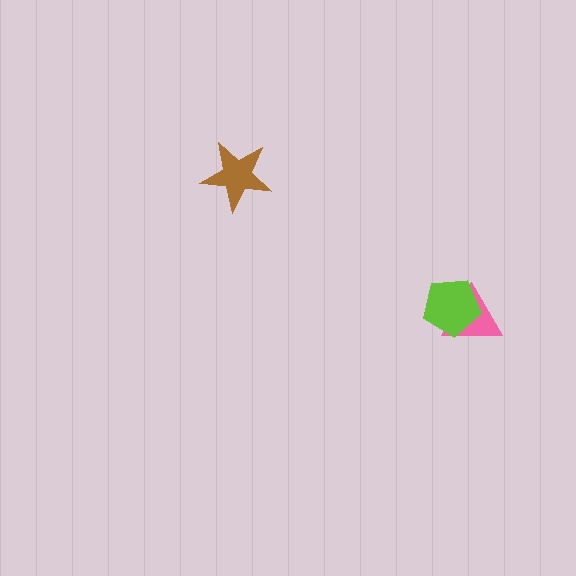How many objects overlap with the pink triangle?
1 object overlaps with the pink triangle.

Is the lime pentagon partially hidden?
No, no other shape covers it.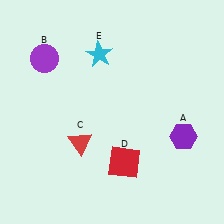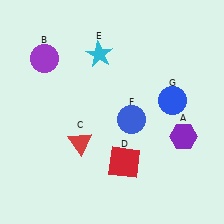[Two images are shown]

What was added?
A blue circle (F), a blue circle (G) were added in Image 2.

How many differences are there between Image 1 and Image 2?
There are 2 differences between the two images.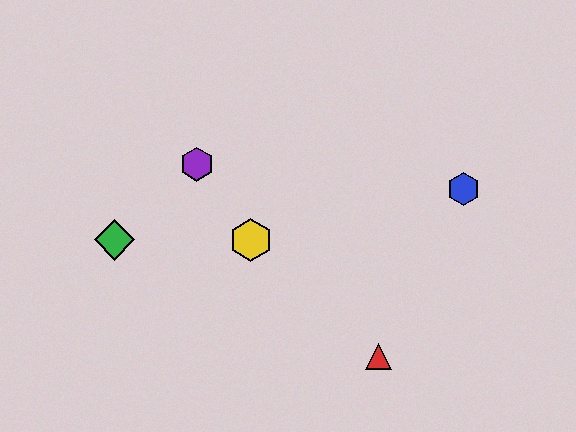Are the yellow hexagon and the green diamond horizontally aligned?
Yes, both are at y≈240.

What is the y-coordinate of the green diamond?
The green diamond is at y≈240.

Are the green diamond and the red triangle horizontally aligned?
No, the green diamond is at y≈240 and the red triangle is at y≈357.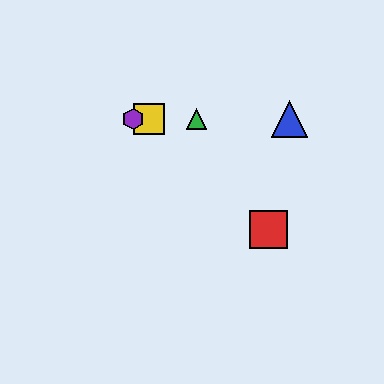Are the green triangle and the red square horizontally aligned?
No, the green triangle is at y≈119 and the red square is at y≈229.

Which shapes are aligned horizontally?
The blue triangle, the green triangle, the yellow square, the purple hexagon are aligned horizontally.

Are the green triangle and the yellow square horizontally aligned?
Yes, both are at y≈119.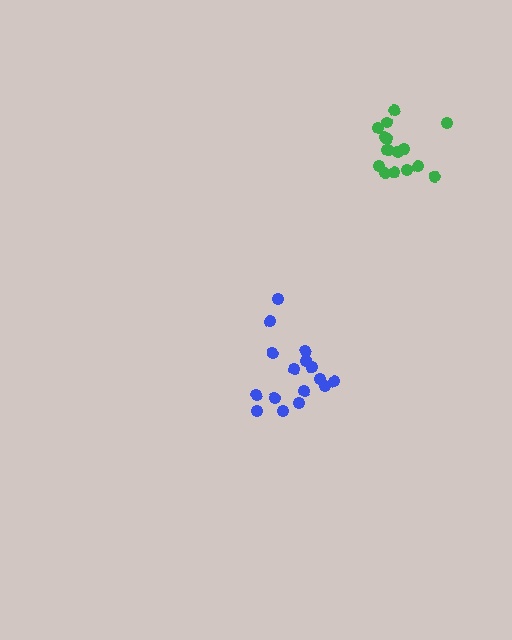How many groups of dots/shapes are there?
There are 2 groups.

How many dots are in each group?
Group 1: 16 dots, Group 2: 16 dots (32 total).